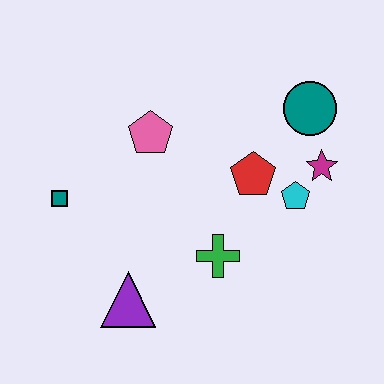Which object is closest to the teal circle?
The magenta star is closest to the teal circle.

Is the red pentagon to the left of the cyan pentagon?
Yes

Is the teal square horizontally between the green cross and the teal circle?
No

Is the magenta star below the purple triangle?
No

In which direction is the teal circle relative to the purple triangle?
The teal circle is above the purple triangle.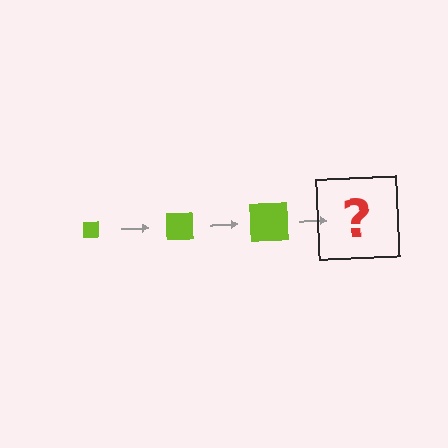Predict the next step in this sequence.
The next step is a lime square, larger than the previous one.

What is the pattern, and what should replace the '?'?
The pattern is that the square gets progressively larger each step. The '?' should be a lime square, larger than the previous one.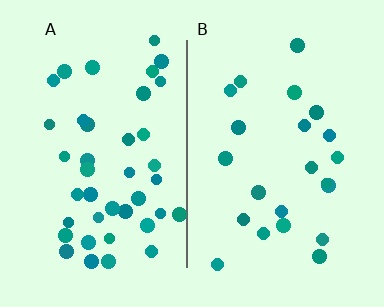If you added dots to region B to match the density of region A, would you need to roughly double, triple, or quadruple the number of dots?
Approximately double.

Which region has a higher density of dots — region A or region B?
A (the left).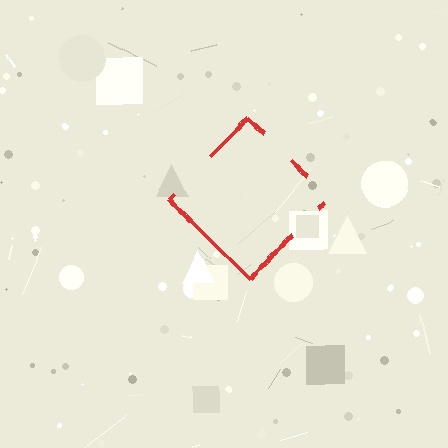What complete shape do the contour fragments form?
The contour fragments form a diamond.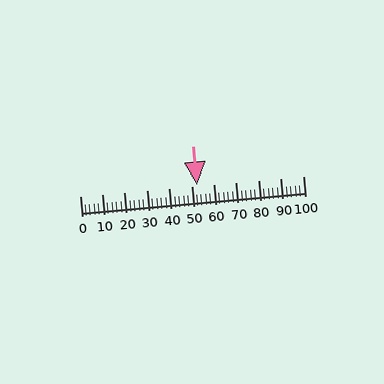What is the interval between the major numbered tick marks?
The major tick marks are spaced 10 units apart.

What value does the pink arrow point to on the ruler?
The pink arrow points to approximately 52.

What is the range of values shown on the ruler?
The ruler shows values from 0 to 100.